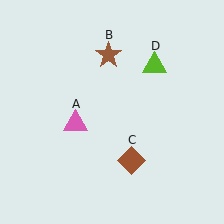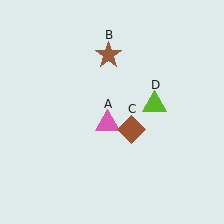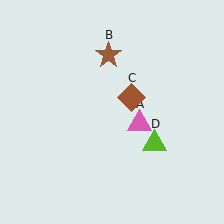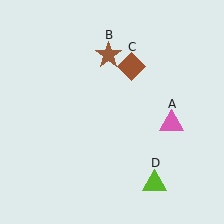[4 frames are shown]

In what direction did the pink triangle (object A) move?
The pink triangle (object A) moved right.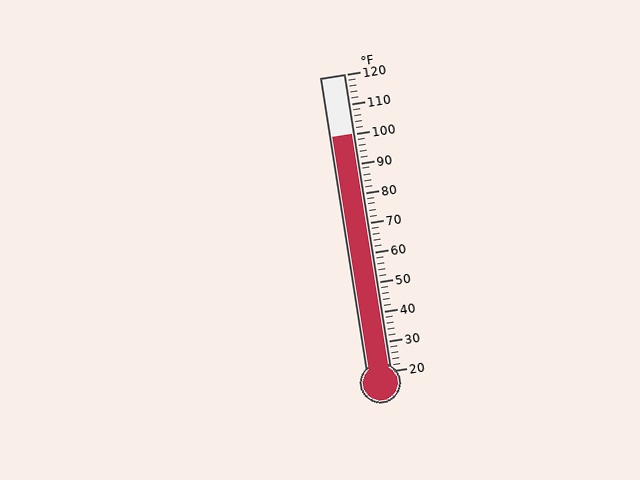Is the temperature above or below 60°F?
The temperature is above 60°F.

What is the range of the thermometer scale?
The thermometer scale ranges from 20°F to 120°F.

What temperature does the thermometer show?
The thermometer shows approximately 100°F.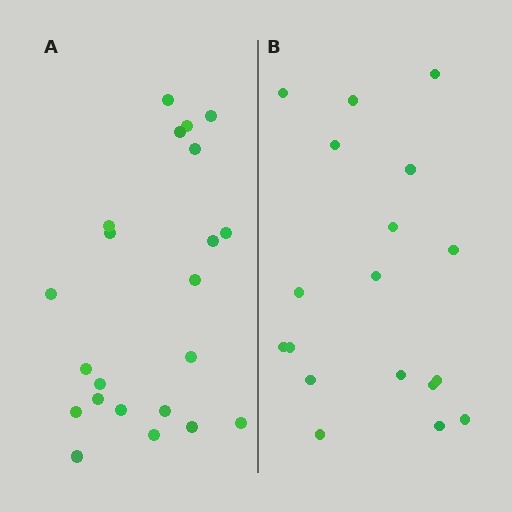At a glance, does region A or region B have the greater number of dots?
Region A (the left region) has more dots.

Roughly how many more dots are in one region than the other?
Region A has about 4 more dots than region B.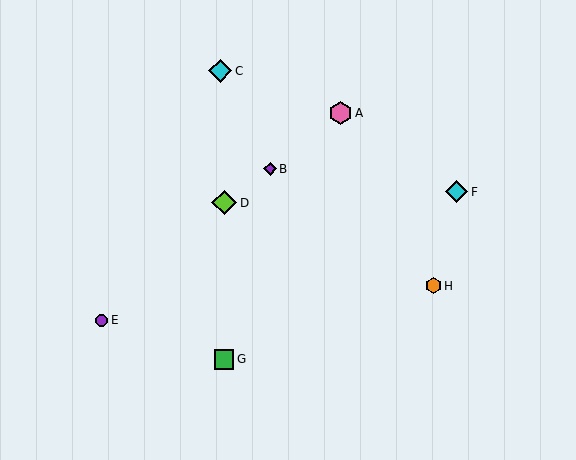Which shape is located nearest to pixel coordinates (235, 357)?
The green square (labeled G) at (224, 359) is nearest to that location.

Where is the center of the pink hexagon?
The center of the pink hexagon is at (340, 113).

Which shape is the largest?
The lime diamond (labeled D) is the largest.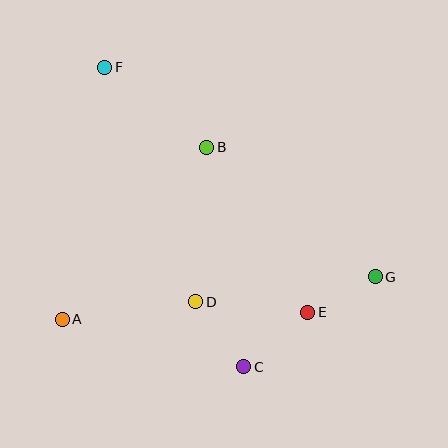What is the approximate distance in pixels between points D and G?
The distance between D and G is approximately 181 pixels.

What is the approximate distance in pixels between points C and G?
The distance between C and G is approximately 159 pixels.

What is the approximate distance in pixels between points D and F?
The distance between D and F is approximately 252 pixels.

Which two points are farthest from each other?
Points F and G are farthest from each other.